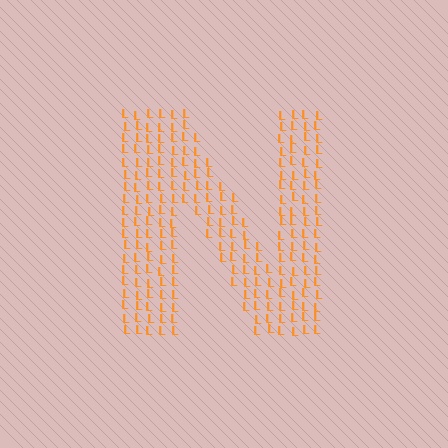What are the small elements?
The small elements are letter L's.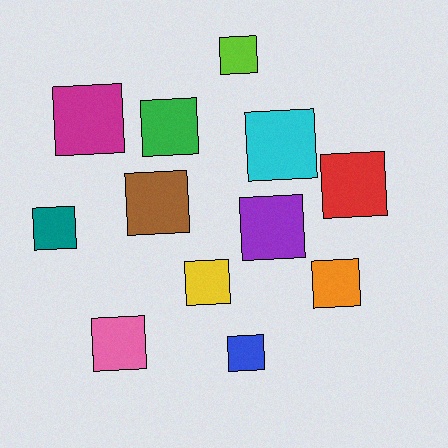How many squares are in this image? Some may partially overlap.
There are 12 squares.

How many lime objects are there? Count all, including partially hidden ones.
There is 1 lime object.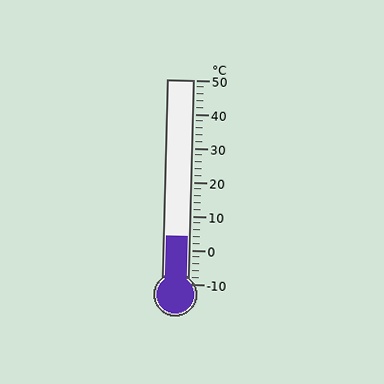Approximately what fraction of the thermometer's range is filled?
The thermometer is filled to approximately 25% of its range.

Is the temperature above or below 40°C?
The temperature is below 40°C.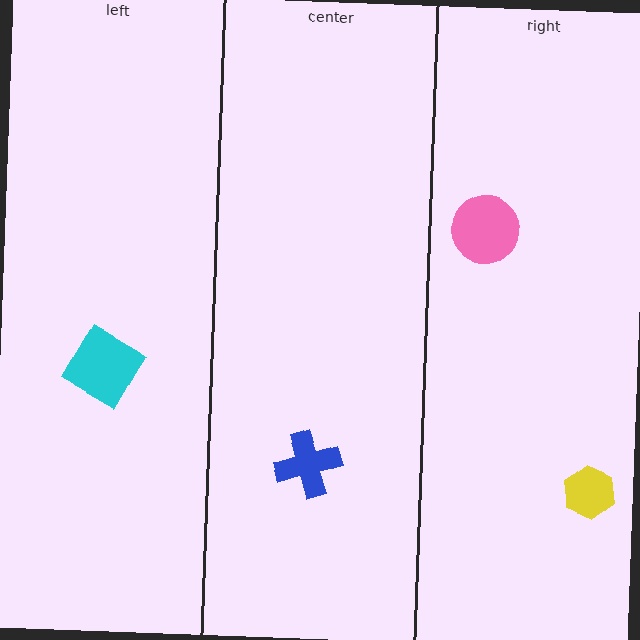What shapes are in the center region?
The blue cross.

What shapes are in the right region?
The pink circle, the yellow hexagon.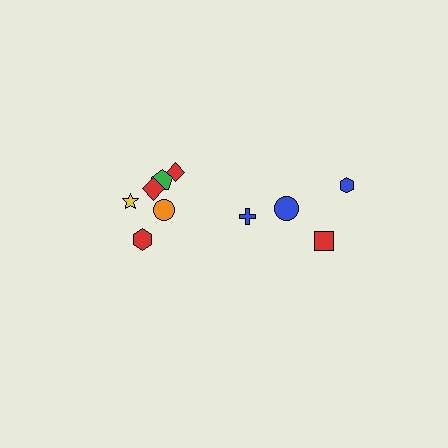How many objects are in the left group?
There are 6 objects.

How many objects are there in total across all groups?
There are 10 objects.